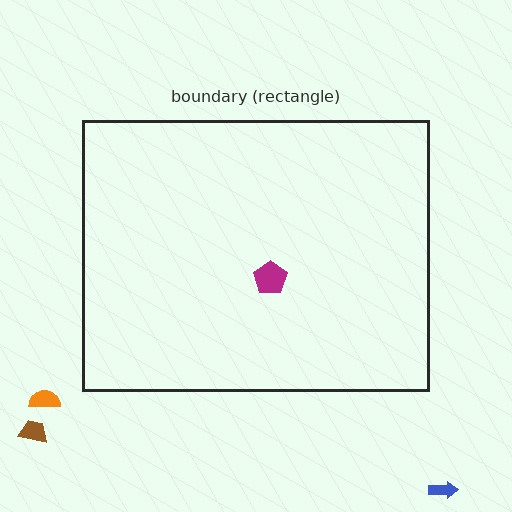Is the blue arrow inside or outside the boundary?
Outside.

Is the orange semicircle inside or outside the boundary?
Outside.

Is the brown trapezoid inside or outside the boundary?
Outside.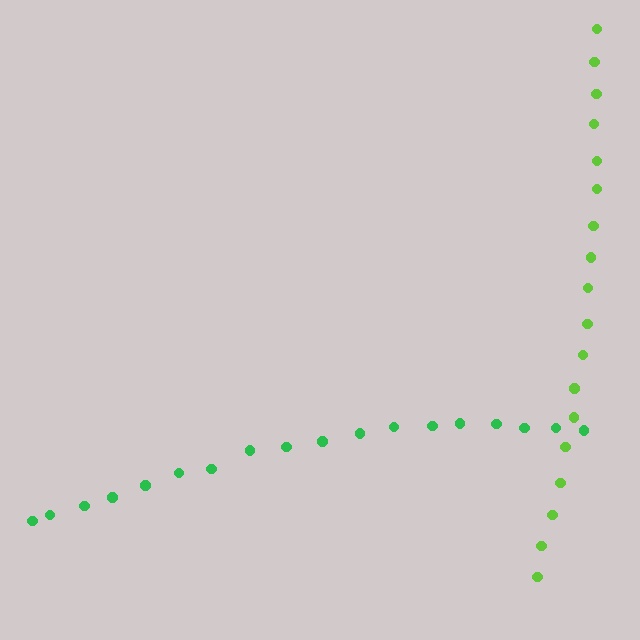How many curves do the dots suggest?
There are 2 distinct paths.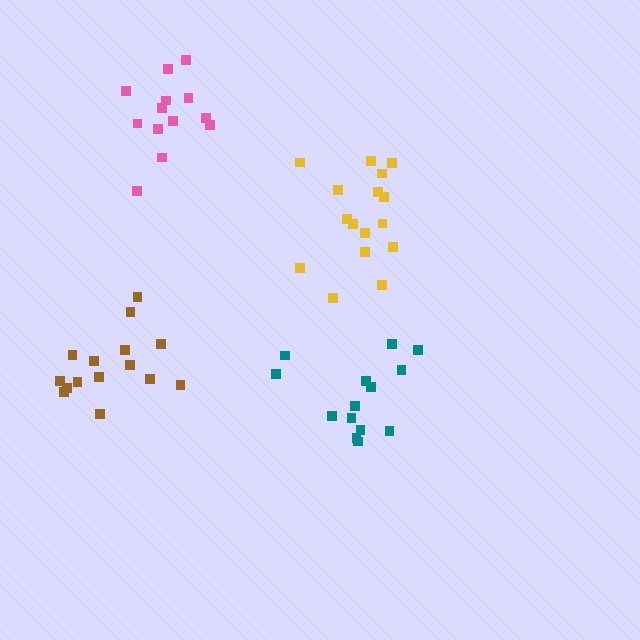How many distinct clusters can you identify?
There are 4 distinct clusters.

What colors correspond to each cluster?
The clusters are colored: yellow, brown, teal, pink.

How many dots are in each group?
Group 1: 16 dots, Group 2: 15 dots, Group 3: 14 dots, Group 4: 13 dots (58 total).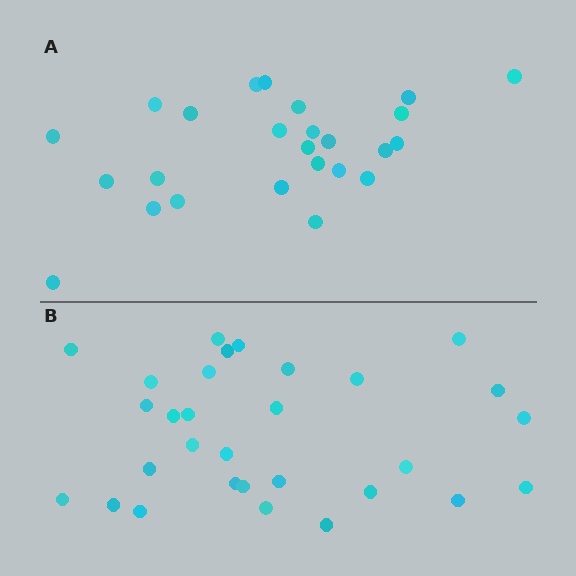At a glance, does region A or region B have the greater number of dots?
Region B (the bottom region) has more dots.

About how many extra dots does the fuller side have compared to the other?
Region B has about 5 more dots than region A.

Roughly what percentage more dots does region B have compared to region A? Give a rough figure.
About 20% more.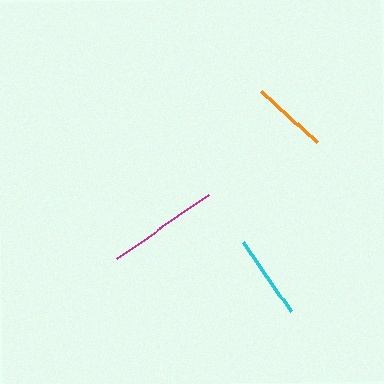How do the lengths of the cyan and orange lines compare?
The cyan and orange lines are approximately the same length.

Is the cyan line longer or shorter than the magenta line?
The magenta line is longer than the cyan line.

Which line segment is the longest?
The magenta line is the longest at approximately 113 pixels.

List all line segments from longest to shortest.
From longest to shortest: magenta, cyan, orange.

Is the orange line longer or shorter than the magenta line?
The magenta line is longer than the orange line.